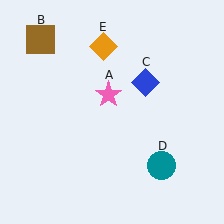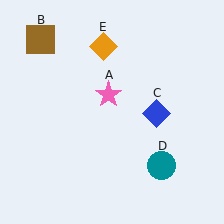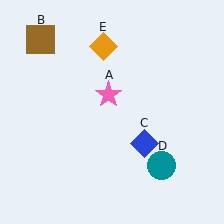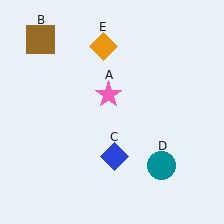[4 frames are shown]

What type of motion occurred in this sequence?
The blue diamond (object C) rotated clockwise around the center of the scene.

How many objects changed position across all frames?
1 object changed position: blue diamond (object C).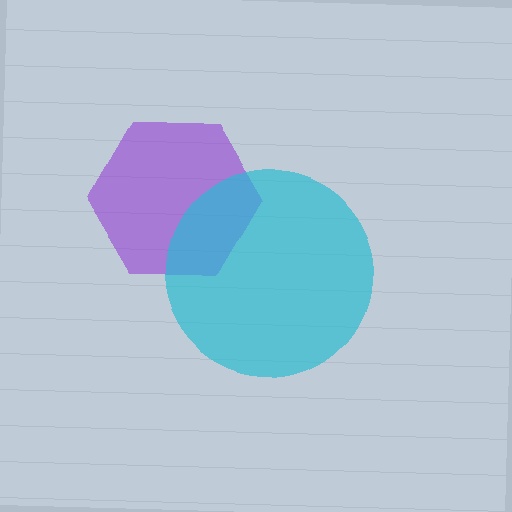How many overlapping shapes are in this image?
There are 2 overlapping shapes in the image.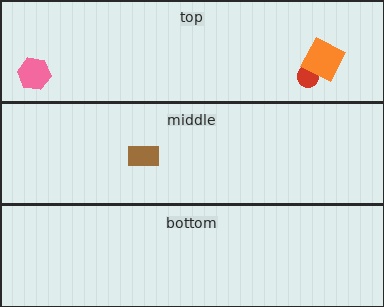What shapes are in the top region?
The red circle, the pink hexagon, the orange square.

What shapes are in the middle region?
The brown rectangle.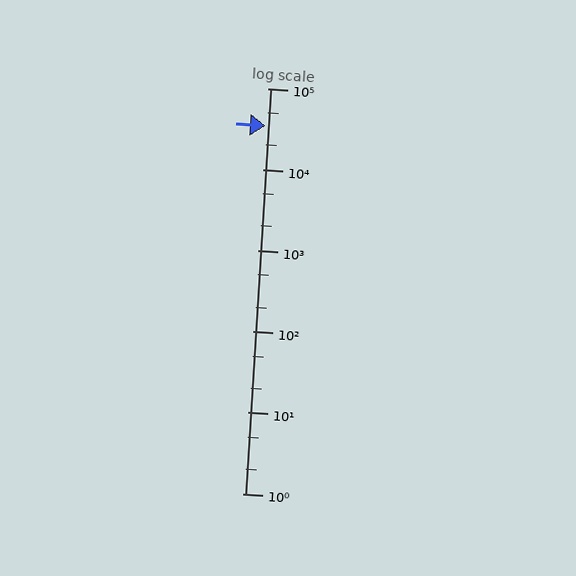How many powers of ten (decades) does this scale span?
The scale spans 5 decades, from 1 to 100000.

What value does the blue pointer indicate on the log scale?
The pointer indicates approximately 35000.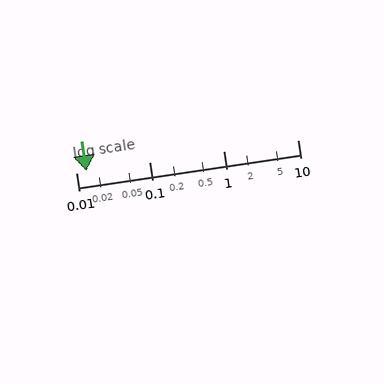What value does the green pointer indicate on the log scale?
The pointer indicates approximately 0.014.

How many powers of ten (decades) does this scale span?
The scale spans 3 decades, from 0.01 to 10.